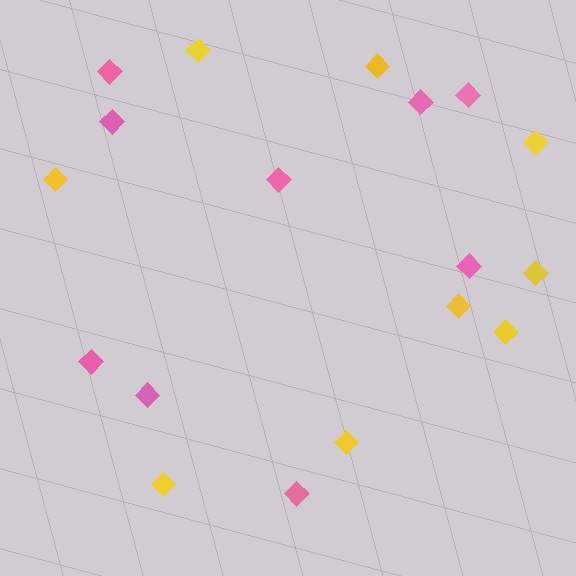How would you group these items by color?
There are 2 groups: one group of yellow diamonds (9) and one group of pink diamonds (9).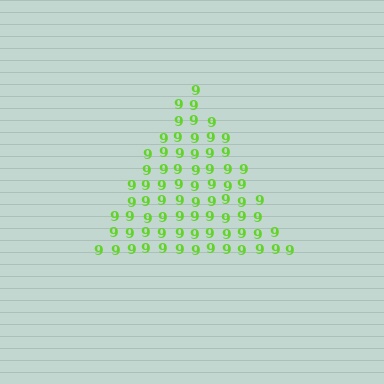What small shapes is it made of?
It is made of small digit 9's.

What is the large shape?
The large shape is a triangle.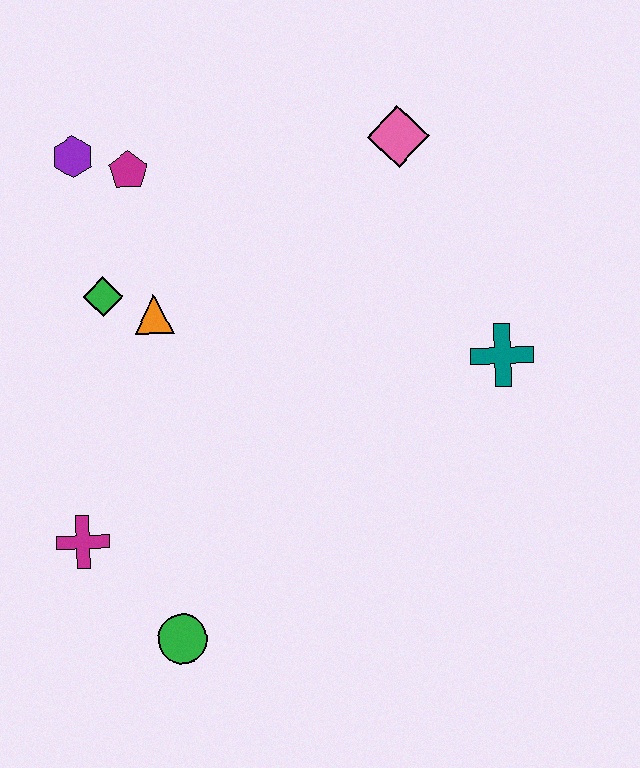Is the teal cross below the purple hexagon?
Yes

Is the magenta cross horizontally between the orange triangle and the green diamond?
No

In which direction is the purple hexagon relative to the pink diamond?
The purple hexagon is to the left of the pink diamond.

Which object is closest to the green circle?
The magenta cross is closest to the green circle.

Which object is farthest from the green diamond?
The teal cross is farthest from the green diamond.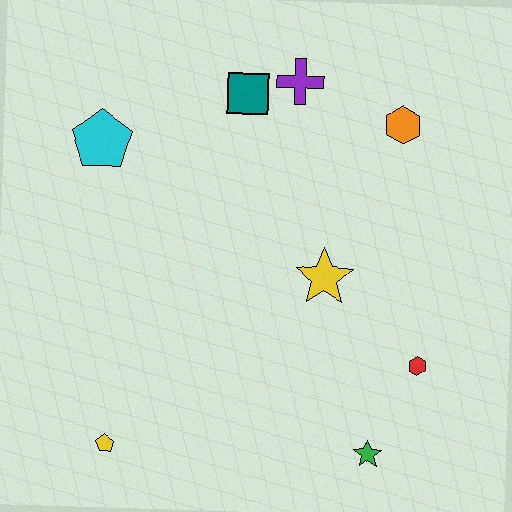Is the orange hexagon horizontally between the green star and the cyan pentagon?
No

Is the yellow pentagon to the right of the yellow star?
No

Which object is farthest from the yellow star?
The yellow pentagon is farthest from the yellow star.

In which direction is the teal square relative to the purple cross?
The teal square is to the left of the purple cross.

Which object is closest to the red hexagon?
The green star is closest to the red hexagon.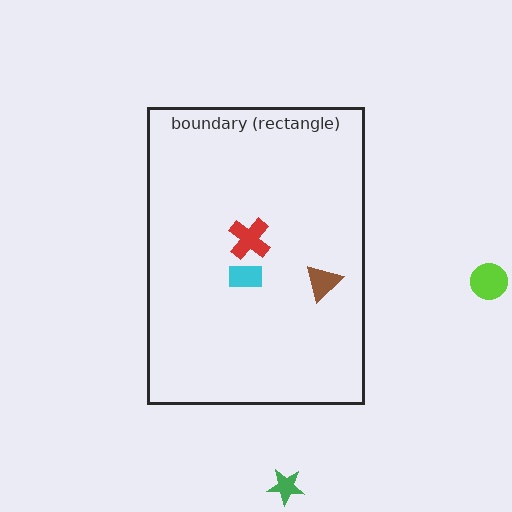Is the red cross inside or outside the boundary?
Inside.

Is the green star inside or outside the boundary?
Outside.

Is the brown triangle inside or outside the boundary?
Inside.